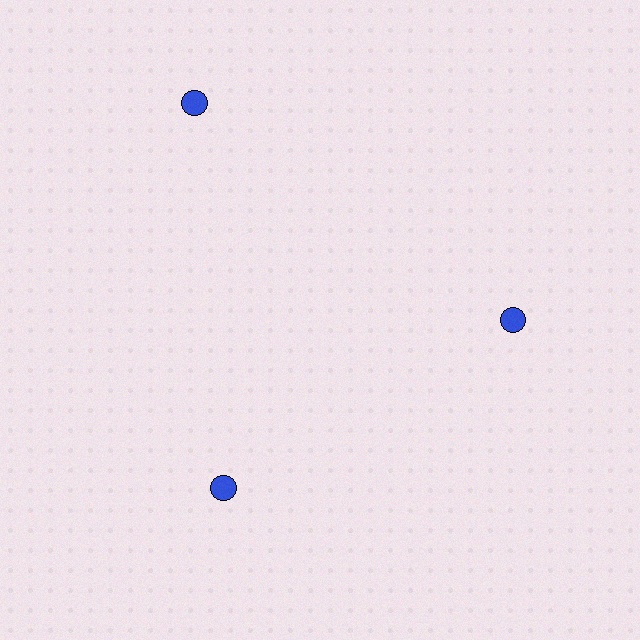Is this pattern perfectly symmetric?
No. The 3 blue circles are arranged in a ring, but one element near the 11 o'clock position is pushed outward from the center, breaking the 3-fold rotational symmetry.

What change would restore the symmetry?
The symmetry would be restored by moving it inward, back onto the ring so that all 3 circles sit at equal angles and equal distance from the center.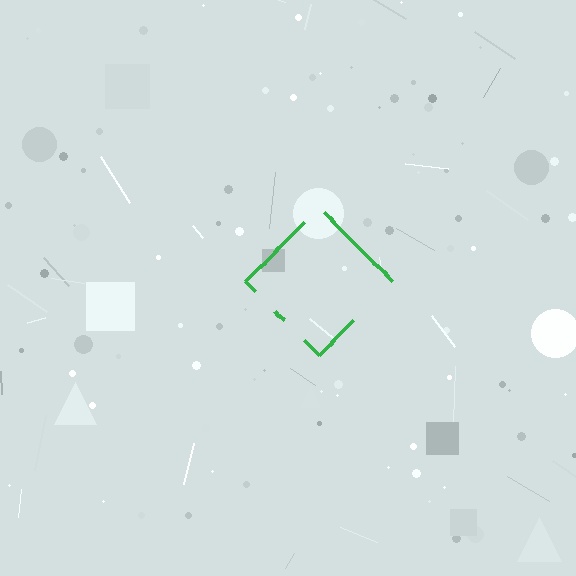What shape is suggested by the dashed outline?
The dashed outline suggests a diamond.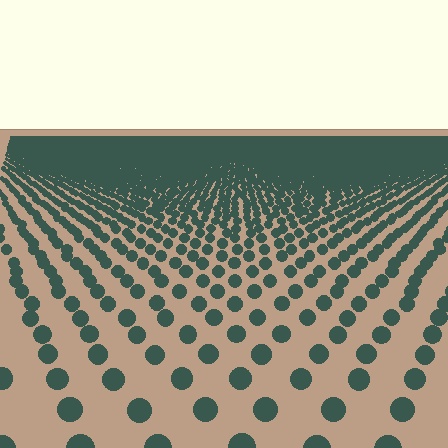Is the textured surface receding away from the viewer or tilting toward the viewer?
The surface is receding away from the viewer. Texture elements get smaller and denser toward the top.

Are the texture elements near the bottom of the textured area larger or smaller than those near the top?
Larger. Near the bottom, elements are closer to the viewer and appear at a bigger on-screen size.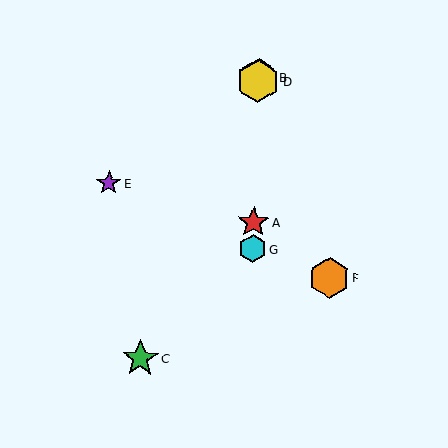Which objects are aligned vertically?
Objects A, B, D, G are aligned vertically.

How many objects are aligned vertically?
4 objects (A, B, D, G) are aligned vertically.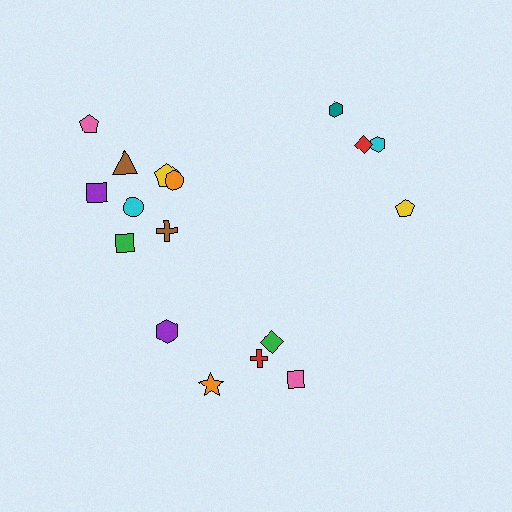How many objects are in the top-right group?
There are 4 objects.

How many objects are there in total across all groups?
There are 17 objects.